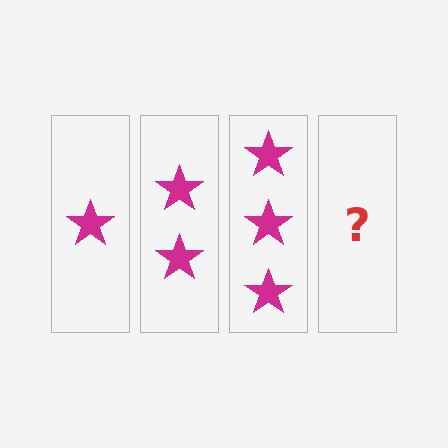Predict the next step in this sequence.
The next step is 4 stars.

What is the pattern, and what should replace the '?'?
The pattern is that each step adds one more star. The '?' should be 4 stars.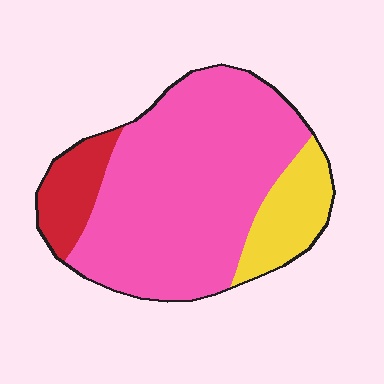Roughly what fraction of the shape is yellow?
Yellow takes up about one sixth (1/6) of the shape.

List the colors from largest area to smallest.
From largest to smallest: pink, yellow, red.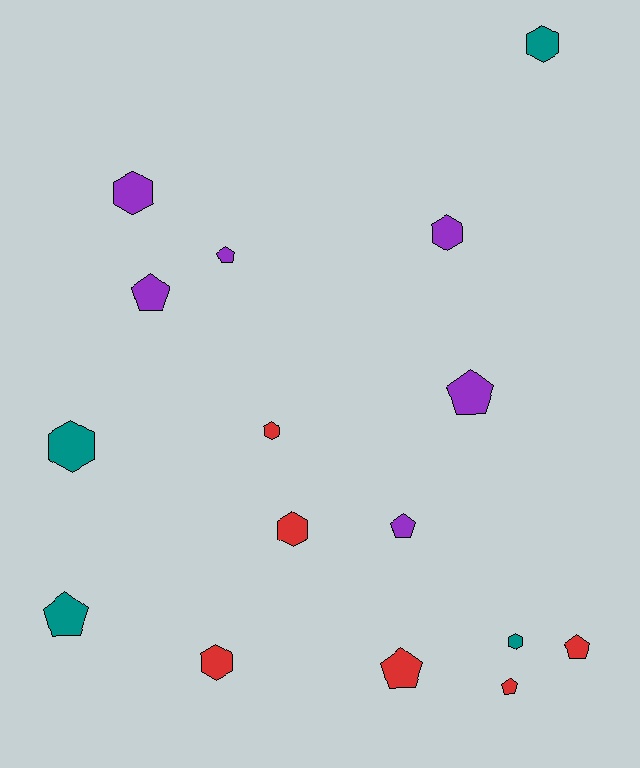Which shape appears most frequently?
Hexagon, with 8 objects.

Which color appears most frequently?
Red, with 6 objects.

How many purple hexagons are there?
There are 2 purple hexagons.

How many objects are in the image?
There are 16 objects.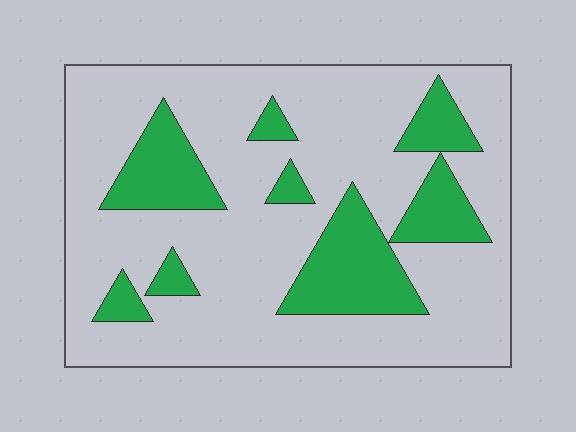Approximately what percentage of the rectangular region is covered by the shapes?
Approximately 25%.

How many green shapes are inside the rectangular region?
8.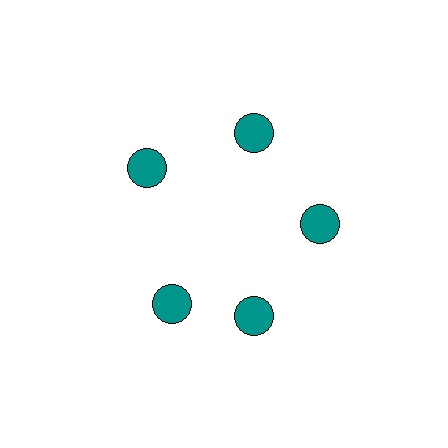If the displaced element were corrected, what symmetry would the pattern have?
It would have 5-fold rotational symmetry — the pattern would map onto itself every 72 degrees.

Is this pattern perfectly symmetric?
No. The 5 teal circles are arranged in a ring, but one element near the 8 o'clock position is rotated out of alignment along the ring, breaking the 5-fold rotational symmetry.